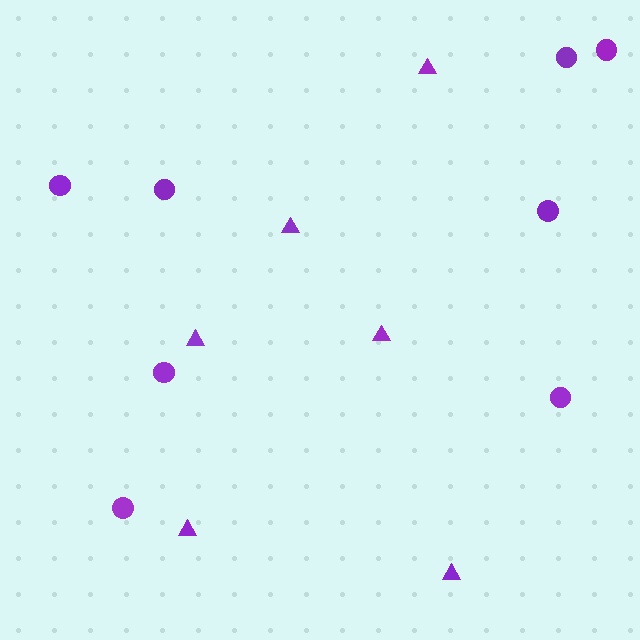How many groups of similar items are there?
There are 2 groups: one group of triangles (6) and one group of circles (8).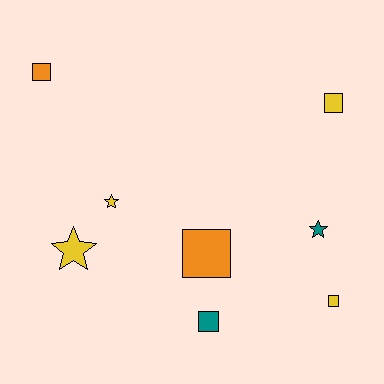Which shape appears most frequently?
Square, with 5 objects.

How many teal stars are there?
There is 1 teal star.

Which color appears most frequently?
Yellow, with 4 objects.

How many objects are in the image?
There are 8 objects.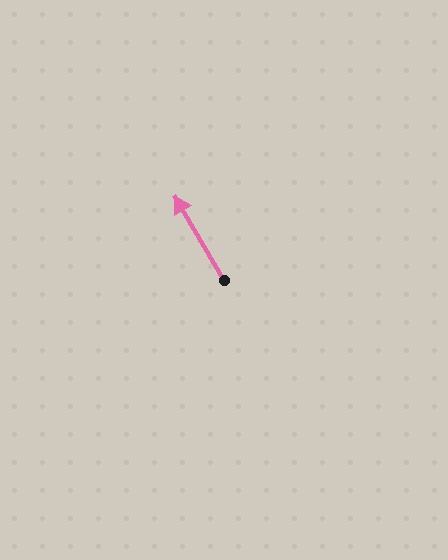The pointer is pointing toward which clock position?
Roughly 11 o'clock.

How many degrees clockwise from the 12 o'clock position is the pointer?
Approximately 330 degrees.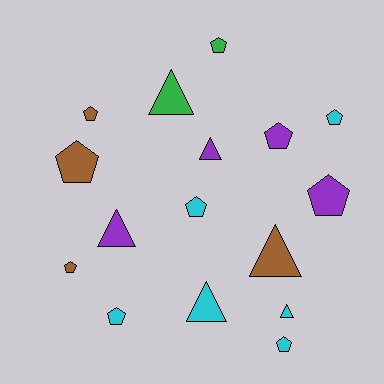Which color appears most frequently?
Cyan, with 6 objects.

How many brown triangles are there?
There is 1 brown triangle.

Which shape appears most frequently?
Pentagon, with 10 objects.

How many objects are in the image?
There are 16 objects.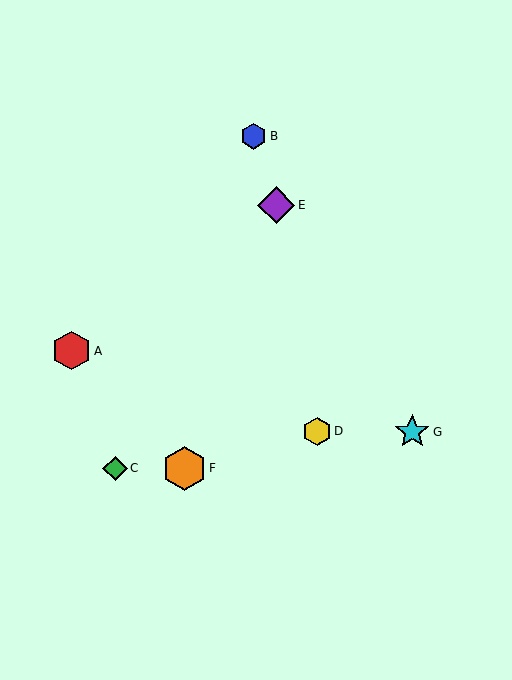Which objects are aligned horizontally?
Objects C, F are aligned horizontally.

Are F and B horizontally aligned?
No, F is at y≈468 and B is at y≈136.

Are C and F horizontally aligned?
Yes, both are at y≈468.